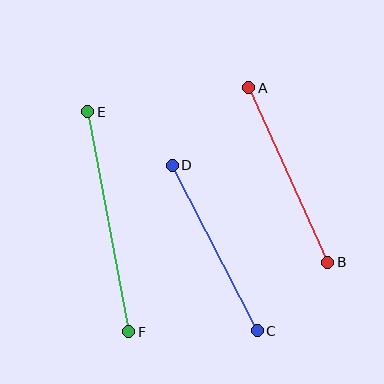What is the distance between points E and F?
The distance is approximately 224 pixels.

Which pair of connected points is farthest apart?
Points E and F are farthest apart.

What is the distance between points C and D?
The distance is approximately 186 pixels.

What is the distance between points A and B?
The distance is approximately 191 pixels.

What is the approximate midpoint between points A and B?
The midpoint is at approximately (288, 175) pixels.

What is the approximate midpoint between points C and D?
The midpoint is at approximately (215, 248) pixels.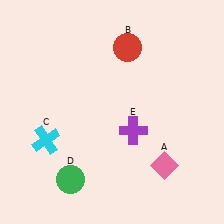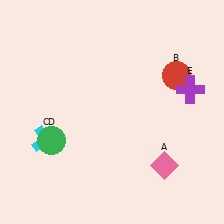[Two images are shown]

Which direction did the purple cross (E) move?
The purple cross (E) moved right.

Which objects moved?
The objects that moved are: the red circle (B), the green circle (D), the purple cross (E).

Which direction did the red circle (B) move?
The red circle (B) moved right.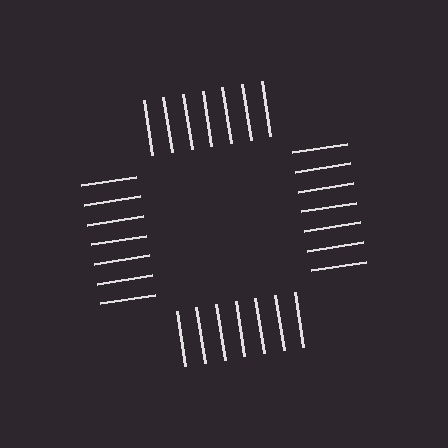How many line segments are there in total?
28 — 7 along each of the 4 edges.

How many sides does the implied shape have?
4 sides — the line-ends trace a square.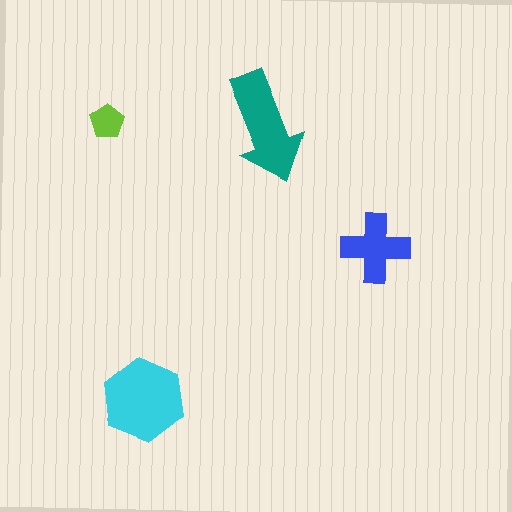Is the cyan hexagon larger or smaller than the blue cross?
Larger.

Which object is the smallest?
The lime pentagon.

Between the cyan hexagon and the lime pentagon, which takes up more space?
The cyan hexagon.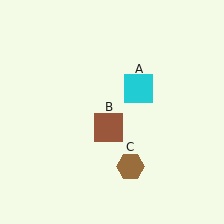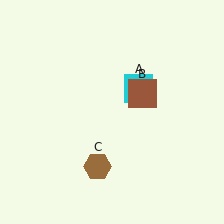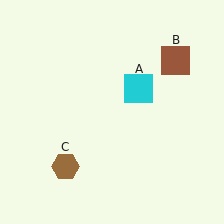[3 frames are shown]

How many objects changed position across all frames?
2 objects changed position: brown square (object B), brown hexagon (object C).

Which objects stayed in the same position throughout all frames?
Cyan square (object A) remained stationary.